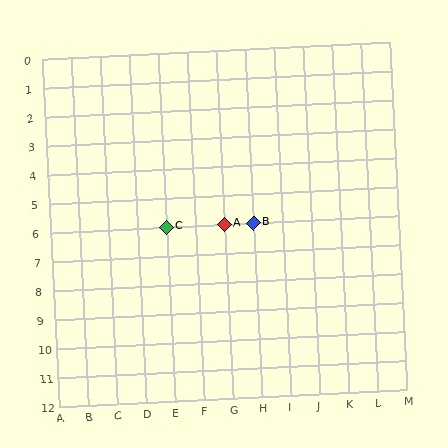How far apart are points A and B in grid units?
Points A and B are 1 column apart.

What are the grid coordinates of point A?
Point A is at grid coordinates (G, 6).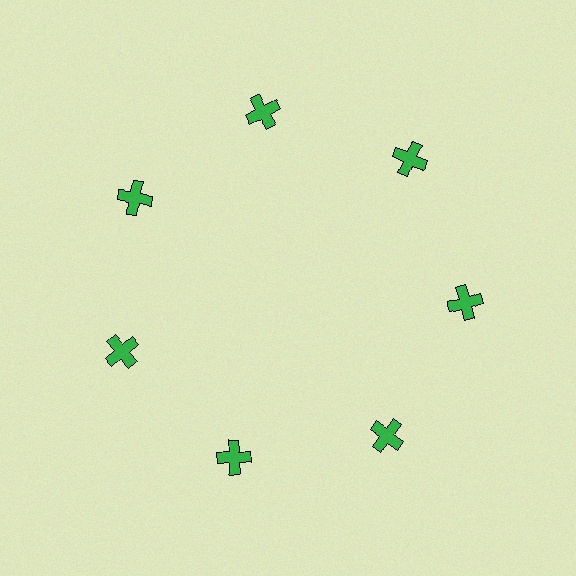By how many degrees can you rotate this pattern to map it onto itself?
The pattern maps onto itself every 51 degrees of rotation.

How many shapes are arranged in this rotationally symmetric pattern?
There are 7 shapes, arranged in 7 groups of 1.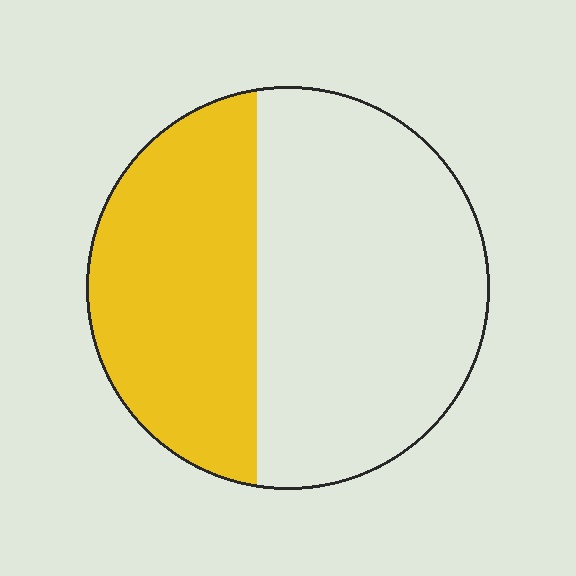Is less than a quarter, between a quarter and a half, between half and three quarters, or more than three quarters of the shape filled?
Between a quarter and a half.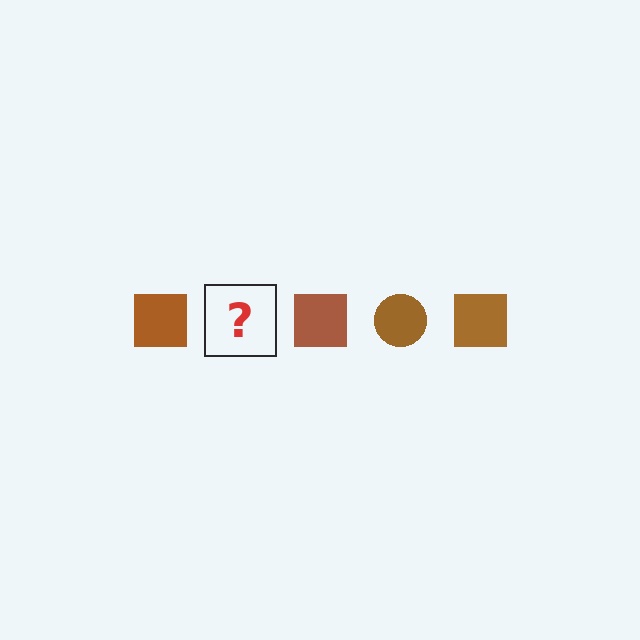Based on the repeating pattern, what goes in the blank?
The blank should be a brown circle.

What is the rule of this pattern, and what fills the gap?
The rule is that the pattern cycles through square, circle shapes in brown. The gap should be filled with a brown circle.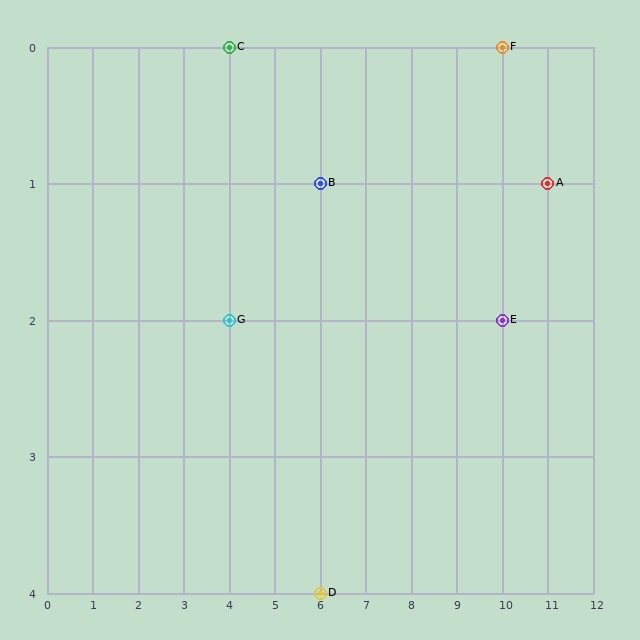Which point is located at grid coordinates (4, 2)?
Point G is at (4, 2).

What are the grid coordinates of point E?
Point E is at grid coordinates (10, 2).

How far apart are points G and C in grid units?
Points G and C are 2 rows apart.